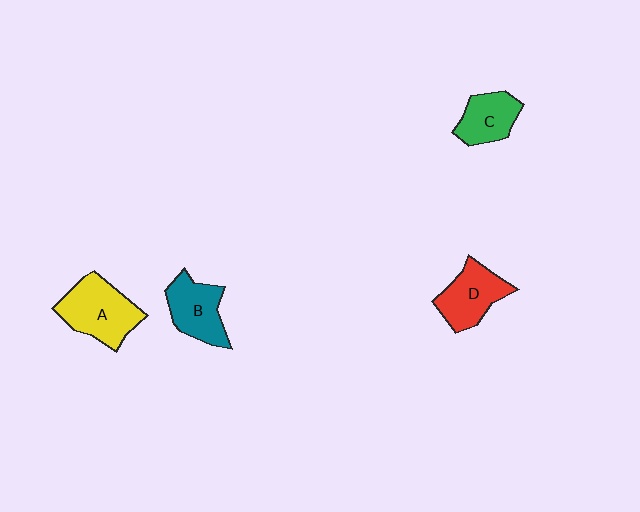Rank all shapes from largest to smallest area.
From largest to smallest: A (yellow), D (red), B (teal), C (green).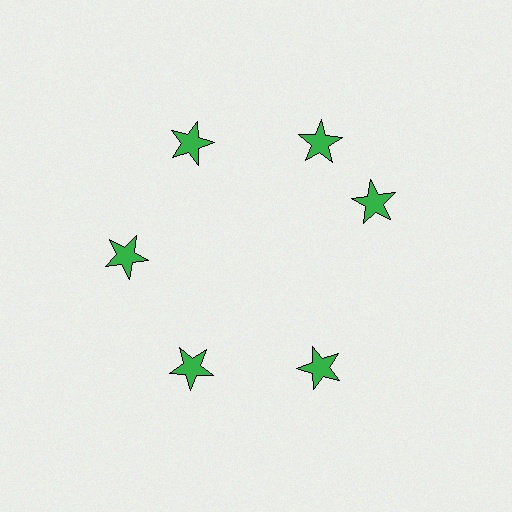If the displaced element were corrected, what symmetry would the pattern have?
It would have 6-fold rotational symmetry — the pattern would map onto itself every 60 degrees.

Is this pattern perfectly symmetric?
No. The 6 green stars are arranged in a ring, but one element near the 3 o'clock position is rotated out of alignment along the ring, breaking the 6-fold rotational symmetry.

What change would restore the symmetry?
The symmetry would be restored by rotating it back into even spacing with its neighbors so that all 6 stars sit at equal angles and equal distance from the center.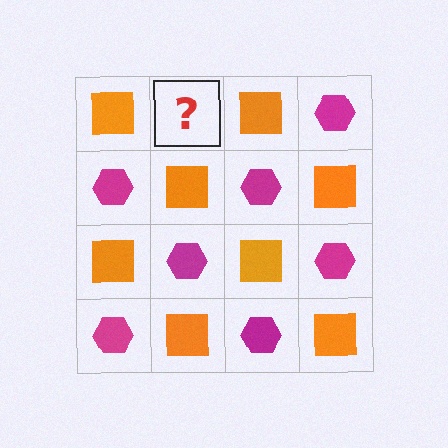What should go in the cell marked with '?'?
The missing cell should contain a magenta hexagon.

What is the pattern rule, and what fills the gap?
The rule is that it alternates orange square and magenta hexagon in a checkerboard pattern. The gap should be filled with a magenta hexagon.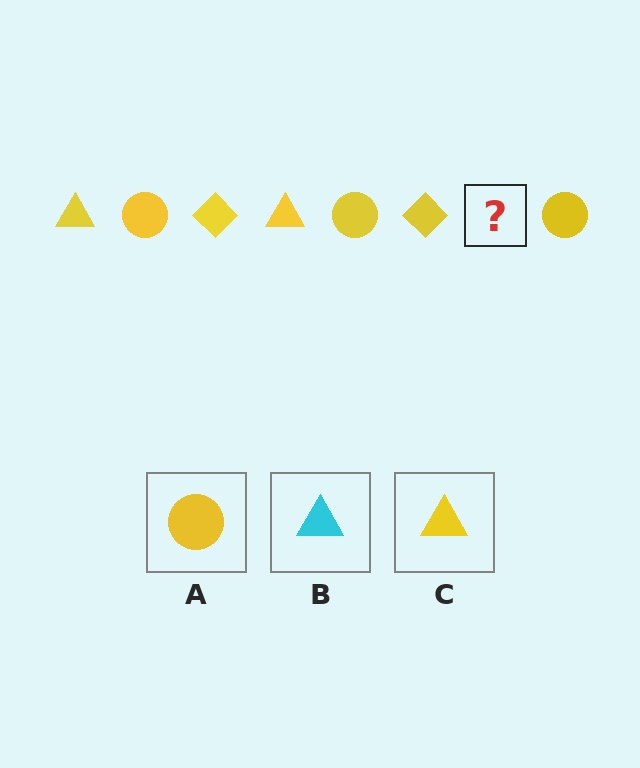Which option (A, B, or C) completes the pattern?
C.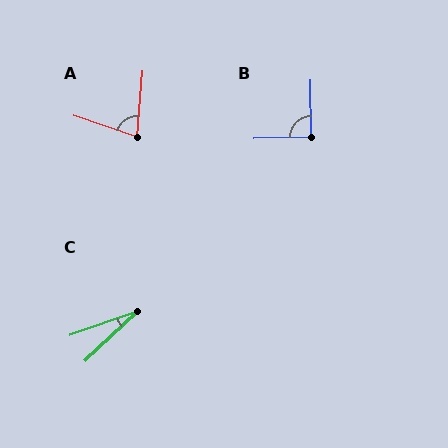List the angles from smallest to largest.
C (24°), A (76°), B (91°).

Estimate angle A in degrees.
Approximately 76 degrees.